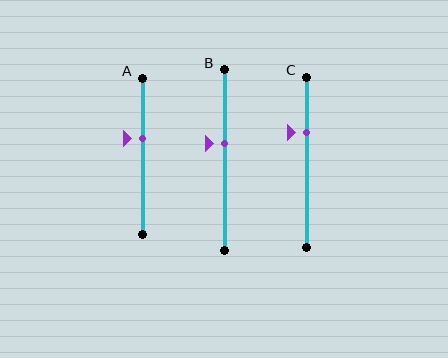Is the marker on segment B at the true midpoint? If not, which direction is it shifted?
No, the marker on segment B is shifted upward by about 9% of the segment length.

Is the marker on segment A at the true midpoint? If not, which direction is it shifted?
No, the marker on segment A is shifted upward by about 12% of the segment length.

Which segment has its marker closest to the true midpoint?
Segment B has its marker closest to the true midpoint.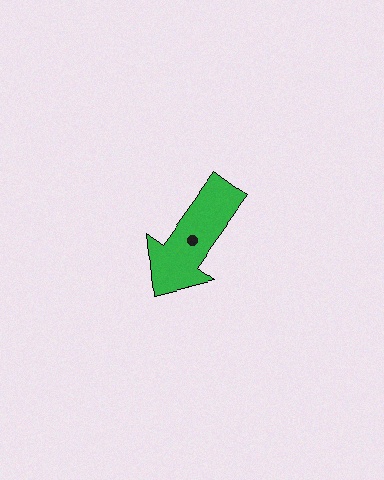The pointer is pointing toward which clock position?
Roughly 7 o'clock.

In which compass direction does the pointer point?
Southwest.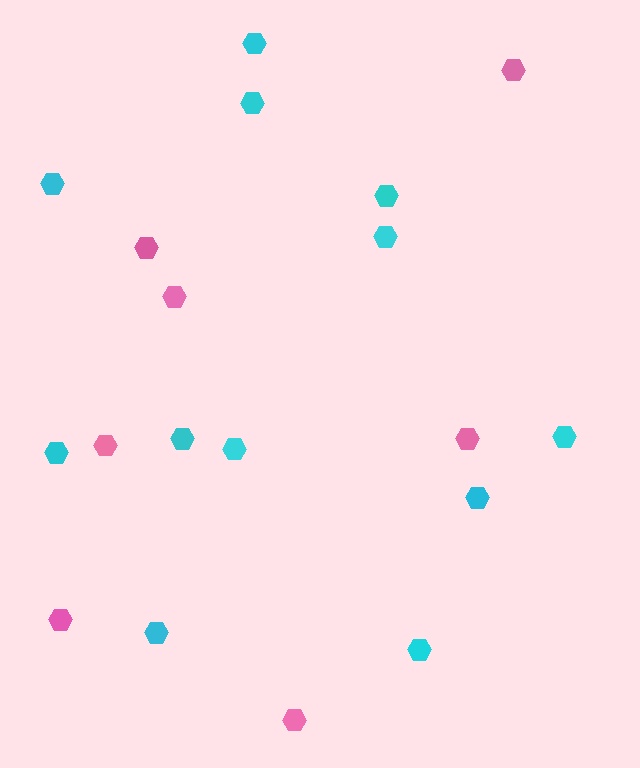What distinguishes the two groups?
There are 2 groups: one group of pink hexagons (7) and one group of cyan hexagons (12).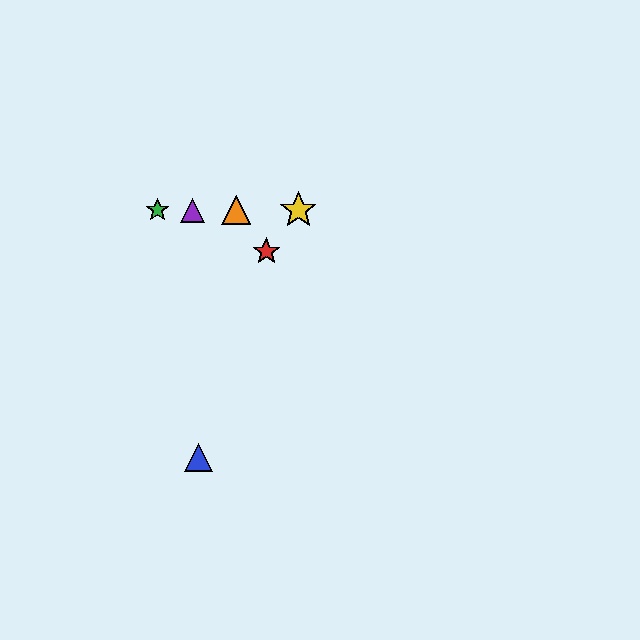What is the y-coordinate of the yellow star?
The yellow star is at y≈210.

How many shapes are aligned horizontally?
4 shapes (the green star, the yellow star, the purple triangle, the orange triangle) are aligned horizontally.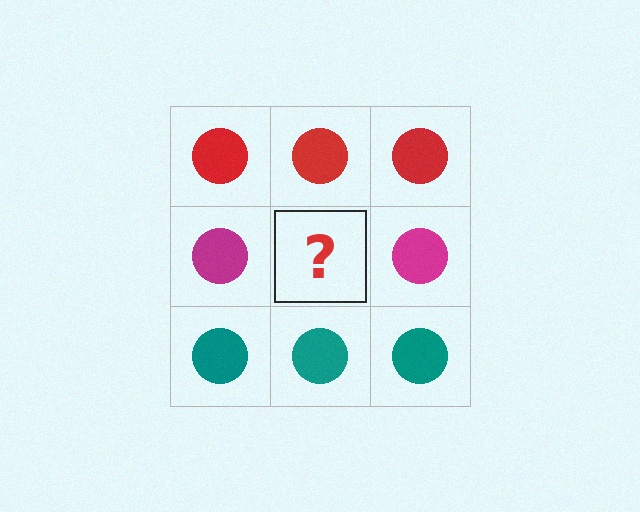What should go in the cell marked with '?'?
The missing cell should contain a magenta circle.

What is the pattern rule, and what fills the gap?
The rule is that each row has a consistent color. The gap should be filled with a magenta circle.